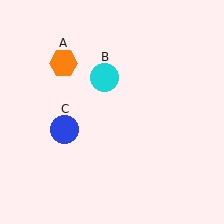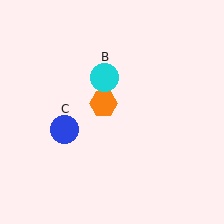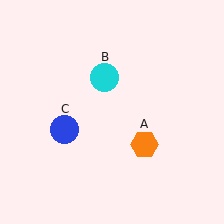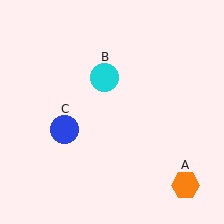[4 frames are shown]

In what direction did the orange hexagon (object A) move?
The orange hexagon (object A) moved down and to the right.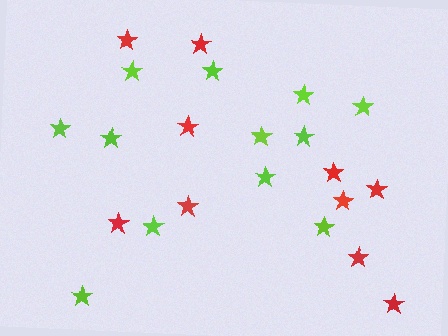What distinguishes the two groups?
There are 2 groups: one group of red stars (10) and one group of lime stars (12).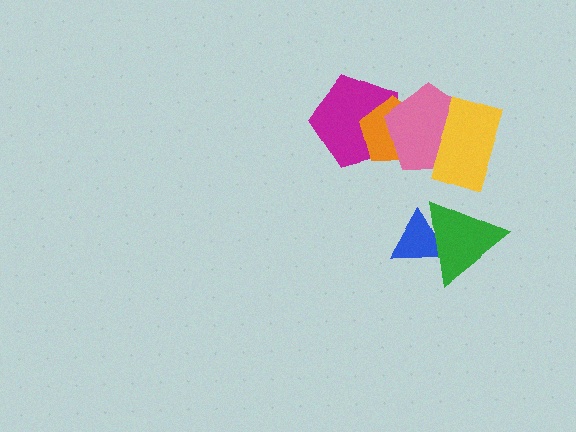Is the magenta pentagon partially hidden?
Yes, it is partially covered by another shape.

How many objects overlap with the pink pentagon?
3 objects overlap with the pink pentagon.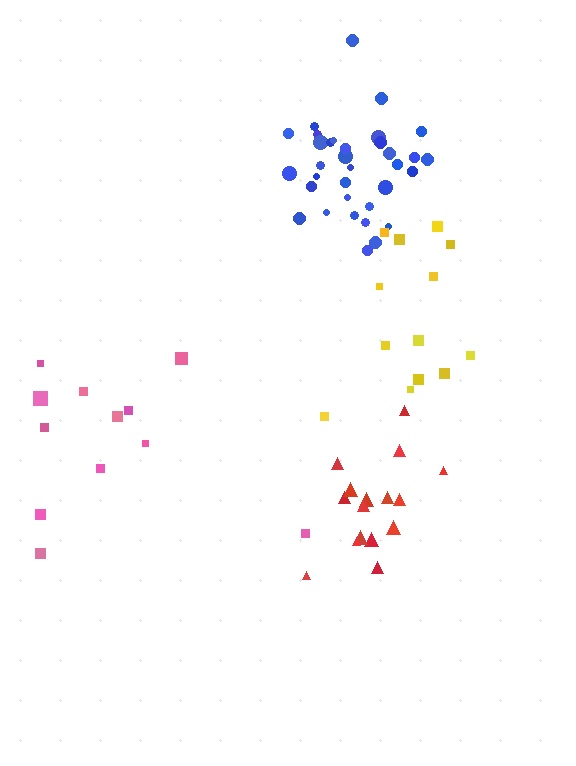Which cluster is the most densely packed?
Blue.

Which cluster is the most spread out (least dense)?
Pink.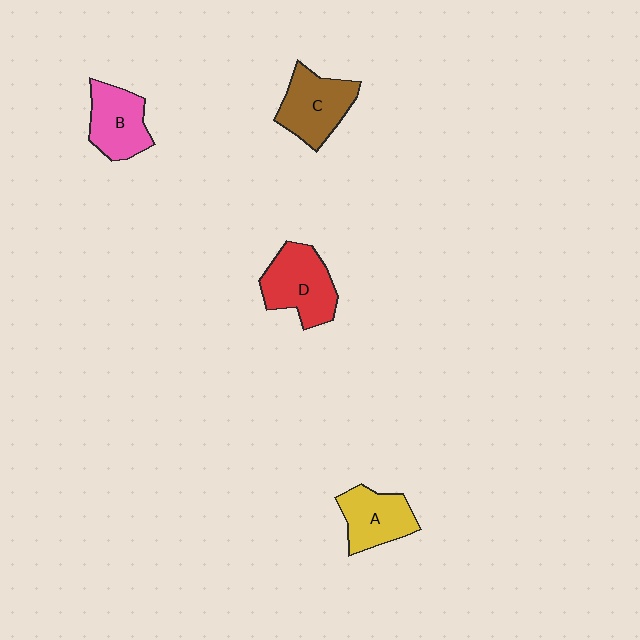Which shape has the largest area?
Shape D (red).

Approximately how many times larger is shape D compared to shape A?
Approximately 1.2 times.